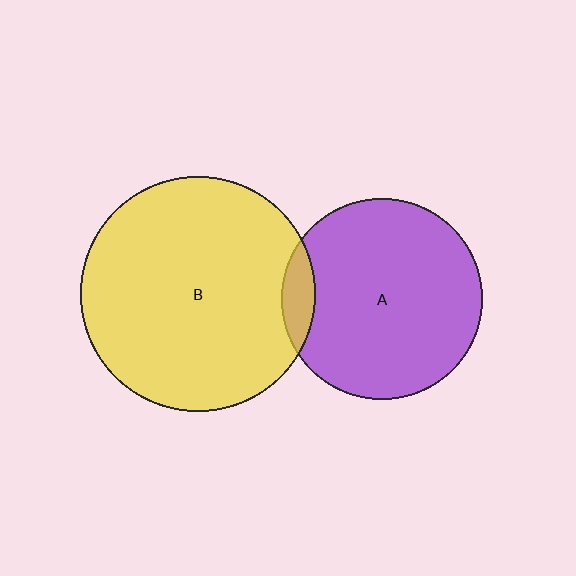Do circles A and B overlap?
Yes.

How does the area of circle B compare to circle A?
Approximately 1.4 times.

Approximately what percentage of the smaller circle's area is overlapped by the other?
Approximately 10%.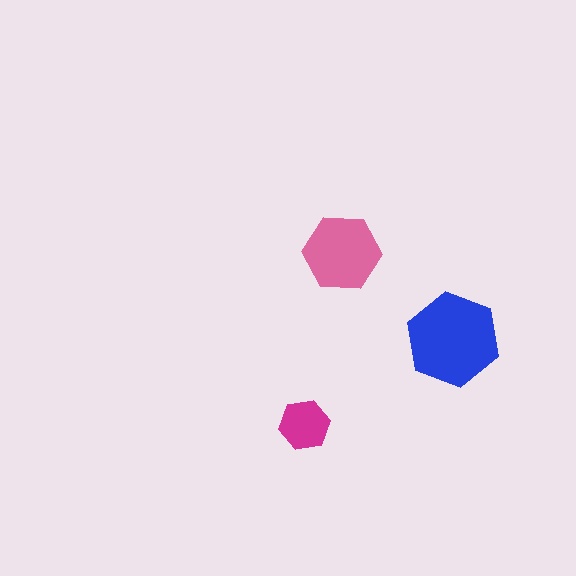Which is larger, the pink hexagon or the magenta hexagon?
The pink one.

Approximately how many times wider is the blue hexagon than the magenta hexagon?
About 2 times wider.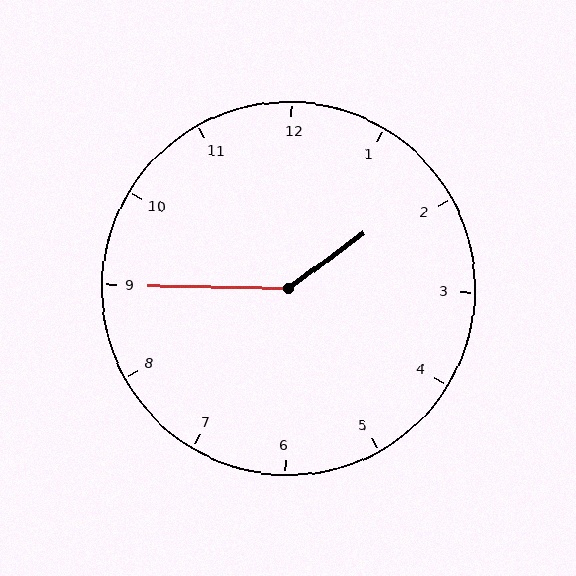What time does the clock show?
1:45.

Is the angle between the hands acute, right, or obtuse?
It is obtuse.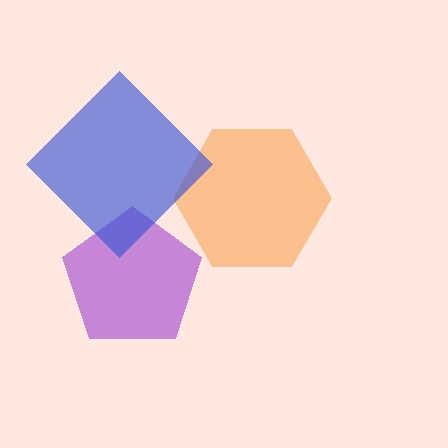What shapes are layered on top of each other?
The layered shapes are: a purple pentagon, an orange hexagon, a blue diamond.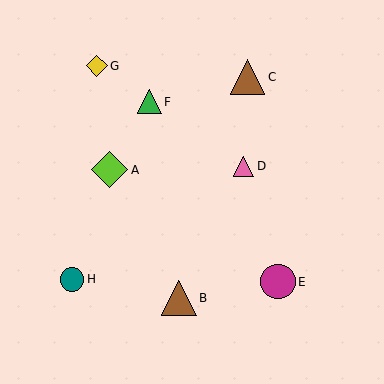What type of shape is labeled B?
Shape B is a brown triangle.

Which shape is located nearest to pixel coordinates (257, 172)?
The pink triangle (labeled D) at (243, 166) is nearest to that location.